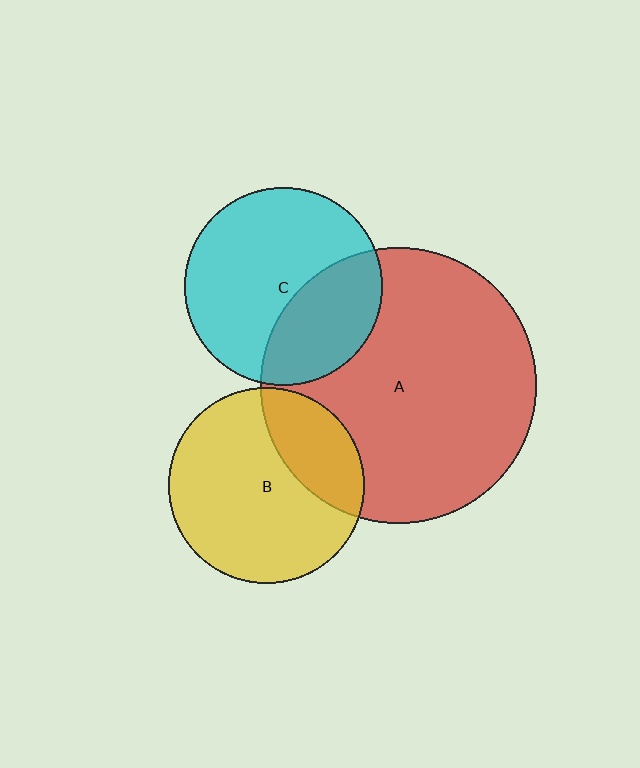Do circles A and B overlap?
Yes.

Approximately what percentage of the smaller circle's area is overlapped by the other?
Approximately 25%.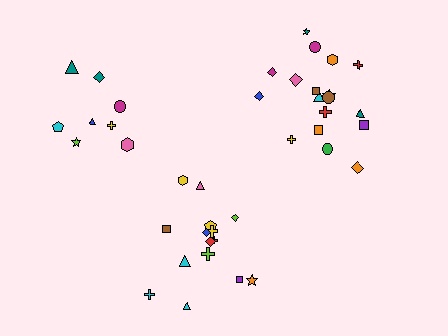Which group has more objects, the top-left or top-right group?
The top-right group.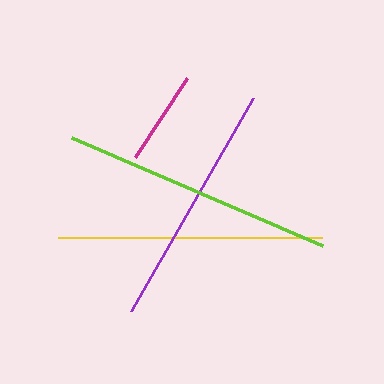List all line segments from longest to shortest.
From longest to shortest: lime, yellow, purple, magenta.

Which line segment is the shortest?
The magenta line is the shortest at approximately 94 pixels.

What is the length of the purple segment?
The purple segment is approximately 245 pixels long.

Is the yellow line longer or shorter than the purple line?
The yellow line is longer than the purple line.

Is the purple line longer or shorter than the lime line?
The lime line is longer than the purple line.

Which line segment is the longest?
The lime line is the longest at approximately 272 pixels.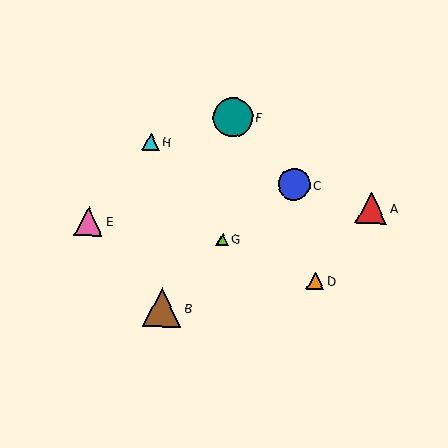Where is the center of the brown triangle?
The center of the brown triangle is at (162, 308).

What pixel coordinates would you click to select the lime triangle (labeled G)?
Click at (223, 239) to select the lime triangle G.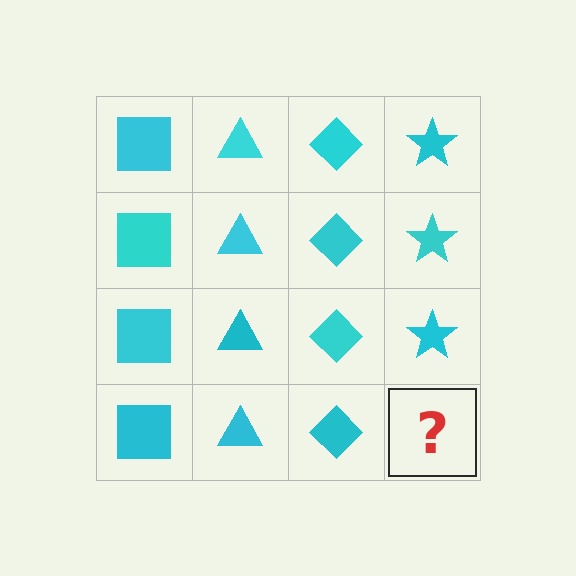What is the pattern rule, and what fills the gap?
The rule is that each column has a consistent shape. The gap should be filled with a cyan star.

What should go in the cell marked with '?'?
The missing cell should contain a cyan star.